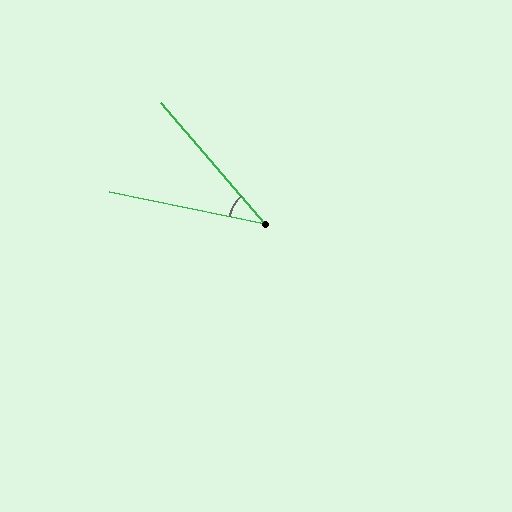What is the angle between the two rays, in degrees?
Approximately 38 degrees.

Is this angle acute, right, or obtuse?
It is acute.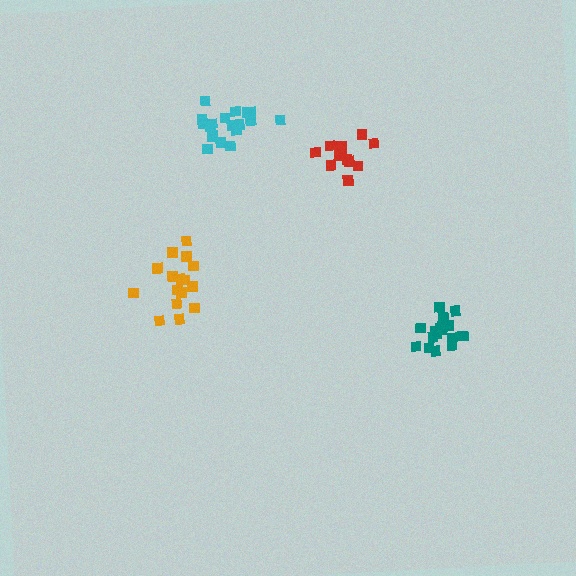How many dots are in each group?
Group 1: 17 dots, Group 2: 17 dots, Group 3: 19 dots, Group 4: 13 dots (66 total).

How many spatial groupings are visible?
There are 4 spatial groupings.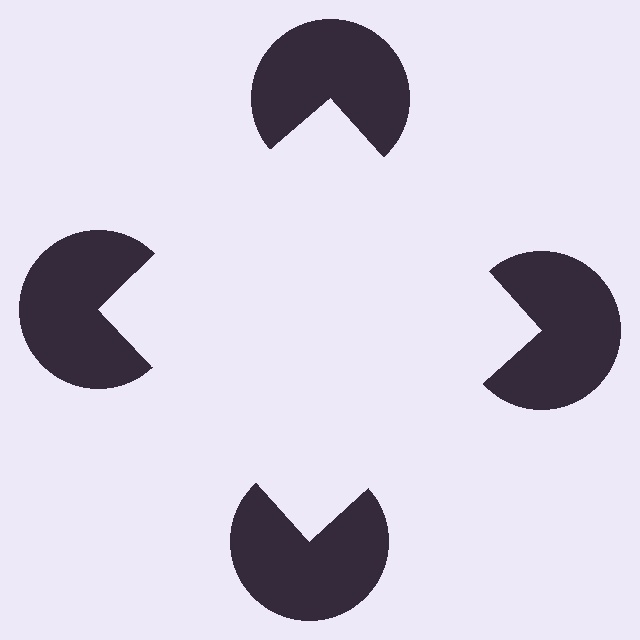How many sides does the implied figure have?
4 sides.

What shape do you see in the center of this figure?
An illusory square — its edges are inferred from the aligned wedge cuts in the pac-man discs, not physically drawn.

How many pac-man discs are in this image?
There are 4 — one at each vertex of the illusory square.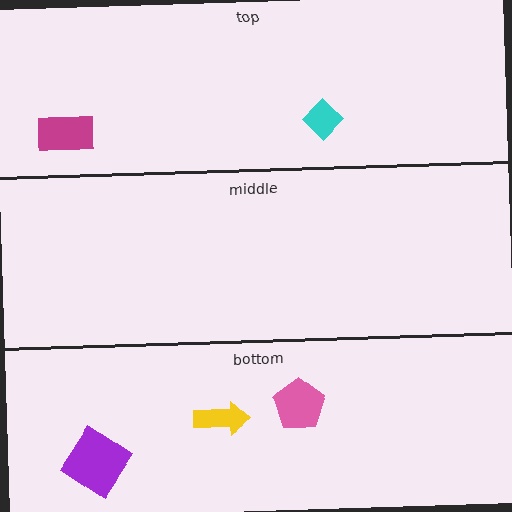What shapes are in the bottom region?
The yellow arrow, the pink pentagon, the purple diamond.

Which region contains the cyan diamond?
The top region.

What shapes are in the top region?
The magenta rectangle, the cyan diamond.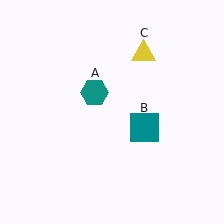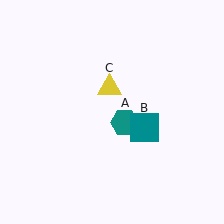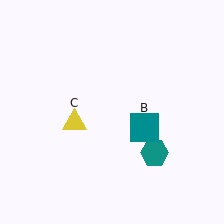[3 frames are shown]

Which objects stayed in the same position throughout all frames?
Teal square (object B) remained stationary.